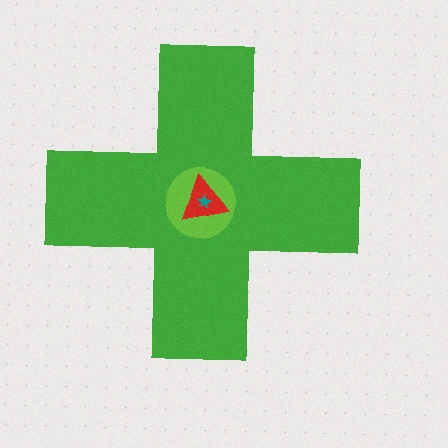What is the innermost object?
The teal star.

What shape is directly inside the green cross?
The lime circle.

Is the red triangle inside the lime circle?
Yes.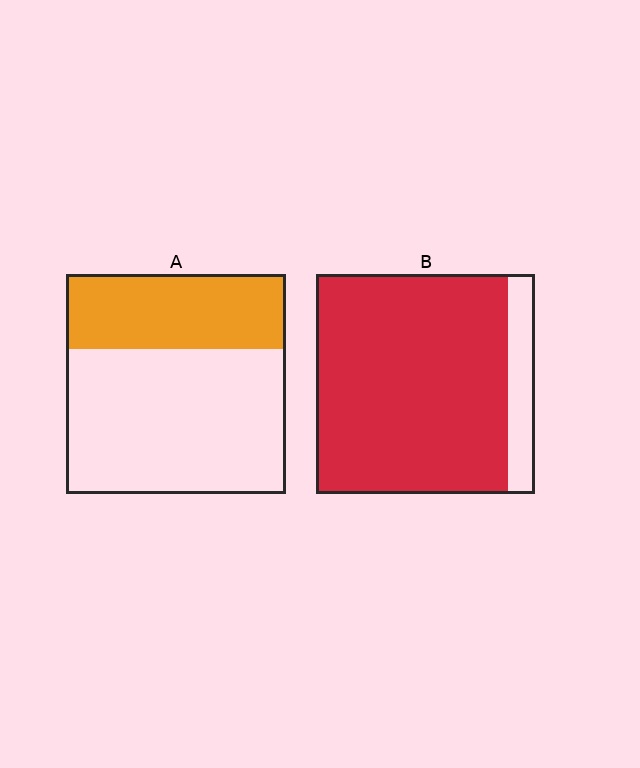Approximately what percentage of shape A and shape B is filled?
A is approximately 35% and B is approximately 90%.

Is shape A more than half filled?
No.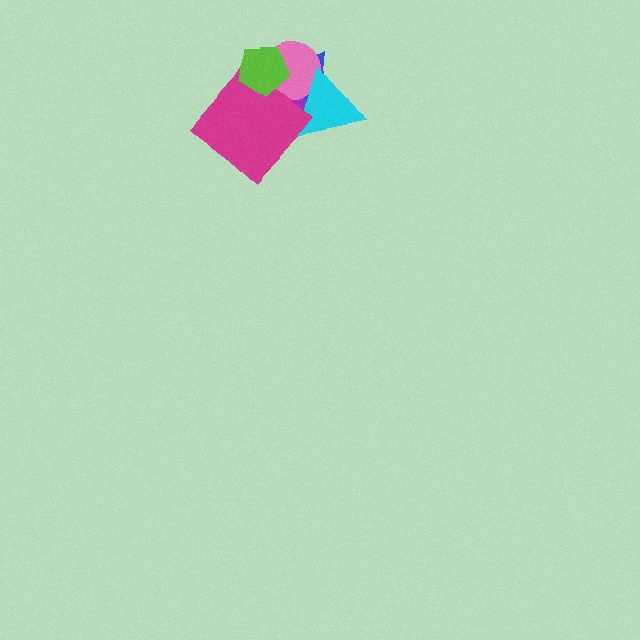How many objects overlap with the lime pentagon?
4 objects overlap with the lime pentagon.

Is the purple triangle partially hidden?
Yes, it is partially covered by another shape.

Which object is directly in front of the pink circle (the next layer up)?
The cyan triangle is directly in front of the pink circle.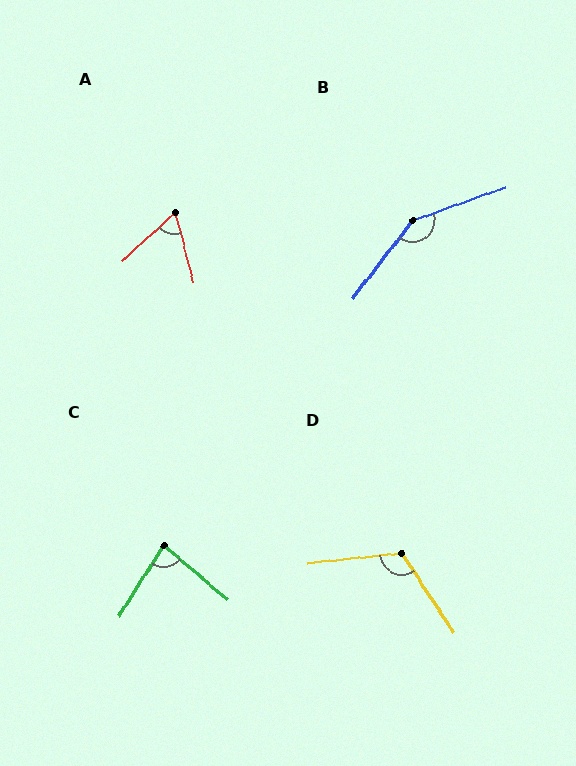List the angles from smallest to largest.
A (62°), C (82°), D (118°), B (147°).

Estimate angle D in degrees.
Approximately 118 degrees.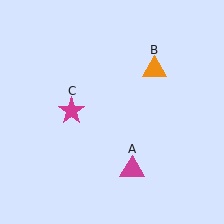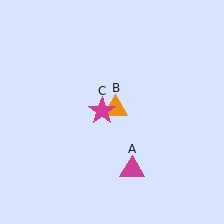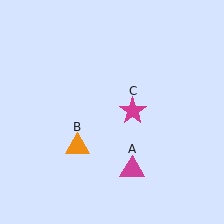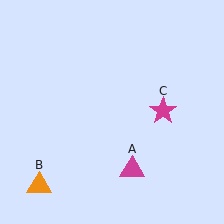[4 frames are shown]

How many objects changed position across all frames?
2 objects changed position: orange triangle (object B), magenta star (object C).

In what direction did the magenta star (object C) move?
The magenta star (object C) moved right.